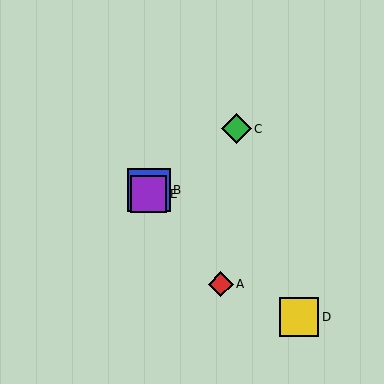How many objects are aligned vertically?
2 objects (B, E) are aligned vertically.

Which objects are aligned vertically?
Objects B, E are aligned vertically.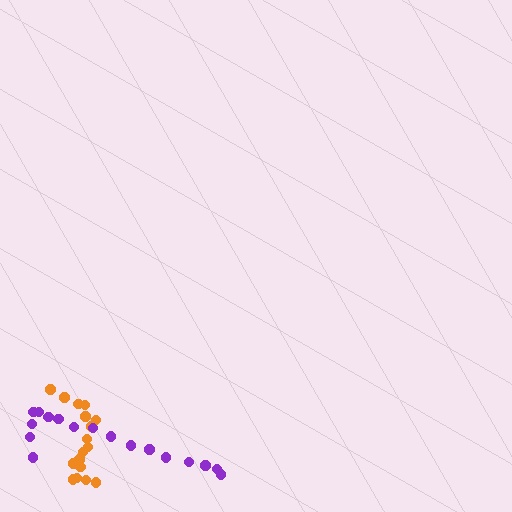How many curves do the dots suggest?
There are 2 distinct paths.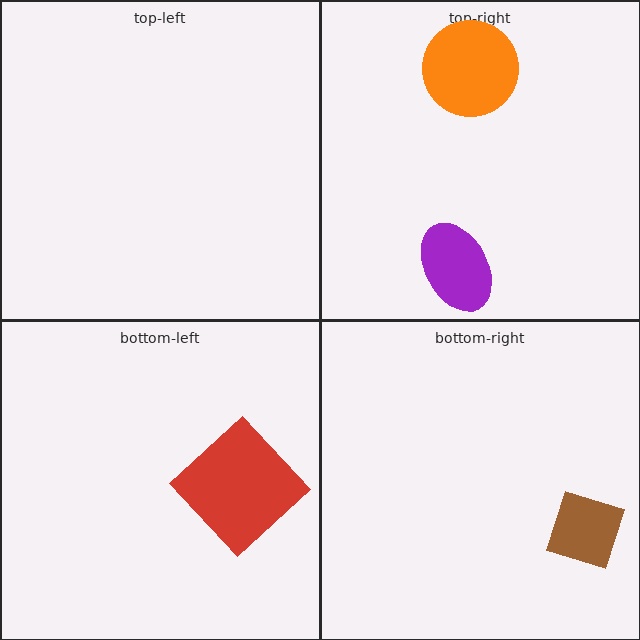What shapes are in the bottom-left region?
The red diamond.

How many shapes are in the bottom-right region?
1.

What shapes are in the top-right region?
The orange circle, the purple ellipse.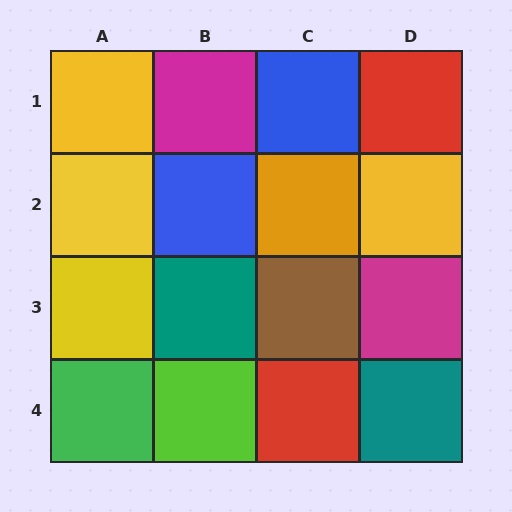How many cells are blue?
2 cells are blue.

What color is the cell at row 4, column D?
Teal.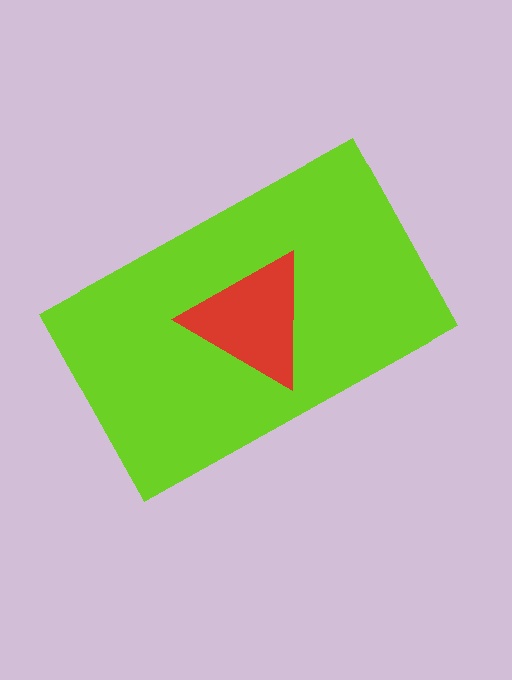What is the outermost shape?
The lime rectangle.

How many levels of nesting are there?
2.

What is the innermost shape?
The red triangle.